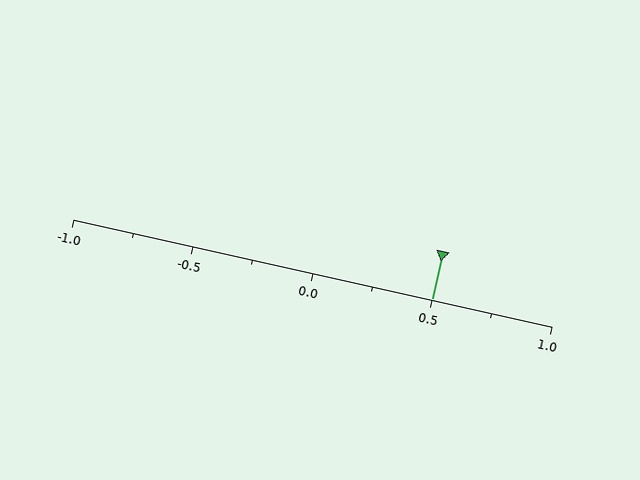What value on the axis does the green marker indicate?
The marker indicates approximately 0.5.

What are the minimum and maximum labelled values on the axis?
The axis runs from -1.0 to 1.0.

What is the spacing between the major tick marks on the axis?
The major ticks are spaced 0.5 apart.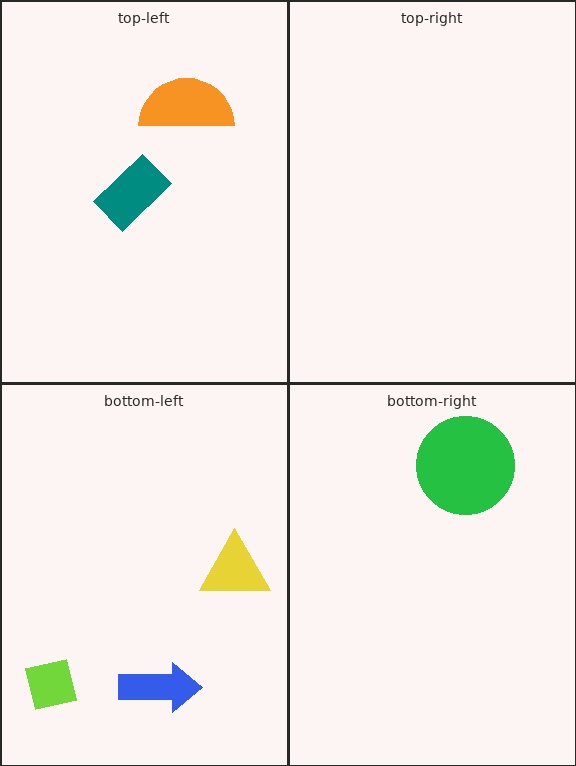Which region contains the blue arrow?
The bottom-left region.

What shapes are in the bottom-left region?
The lime square, the blue arrow, the yellow triangle.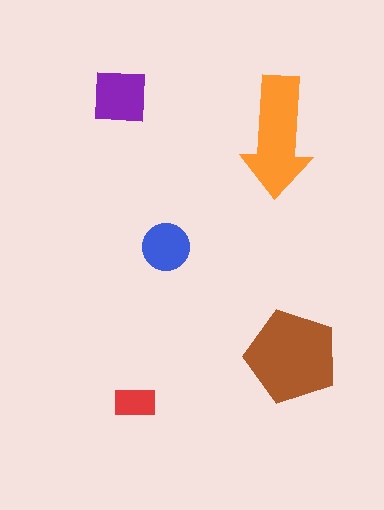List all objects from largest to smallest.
The brown pentagon, the orange arrow, the purple square, the blue circle, the red rectangle.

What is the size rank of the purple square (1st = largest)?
3rd.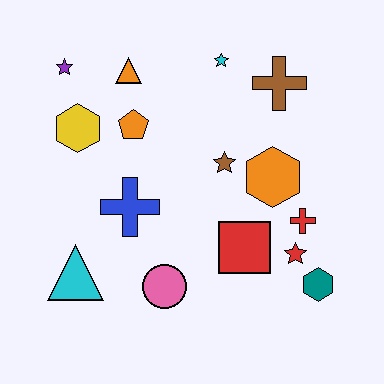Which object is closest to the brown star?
The orange hexagon is closest to the brown star.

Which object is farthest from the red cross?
The purple star is farthest from the red cross.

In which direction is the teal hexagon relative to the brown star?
The teal hexagon is below the brown star.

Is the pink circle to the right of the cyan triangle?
Yes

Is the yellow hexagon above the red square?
Yes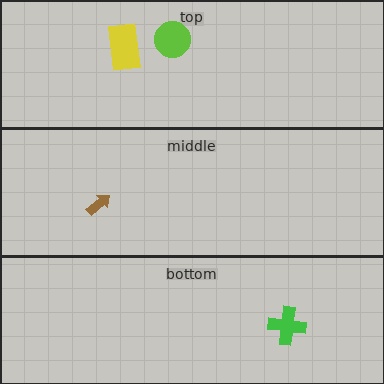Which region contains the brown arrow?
The middle region.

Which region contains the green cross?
The bottom region.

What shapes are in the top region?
The lime circle, the yellow rectangle.